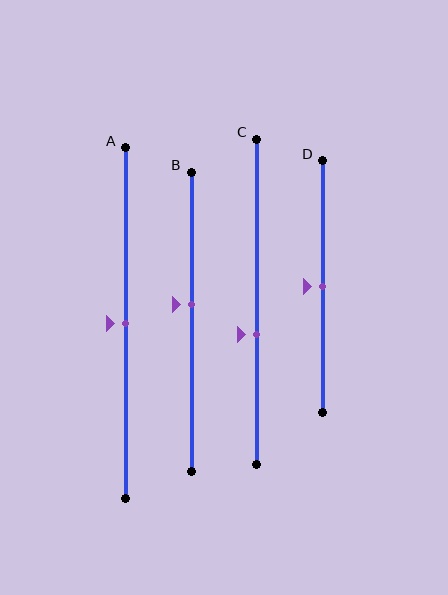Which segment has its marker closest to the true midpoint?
Segment A has its marker closest to the true midpoint.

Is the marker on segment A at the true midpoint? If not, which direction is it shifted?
Yes, the marker on segment A is at the true midpoint.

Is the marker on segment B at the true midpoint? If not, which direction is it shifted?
No, the marker on segment B is shifted upward by about 6% of the segment length.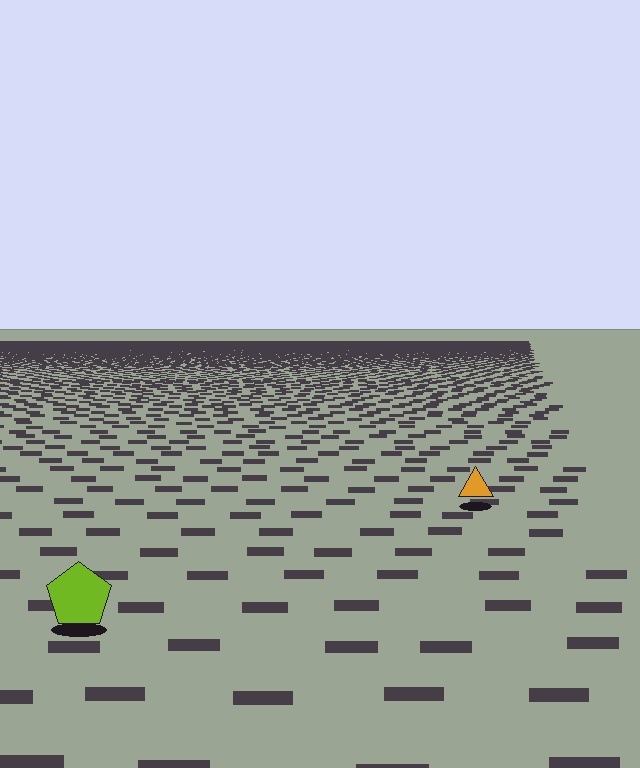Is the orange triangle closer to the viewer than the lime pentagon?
No. The lime pentagon is closer — you can tell from the texture gradient: the ground texture is coarser near it.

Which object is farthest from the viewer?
The orange triangle is farthest from the viewer. It appears smaller and the ground texture around it is denser.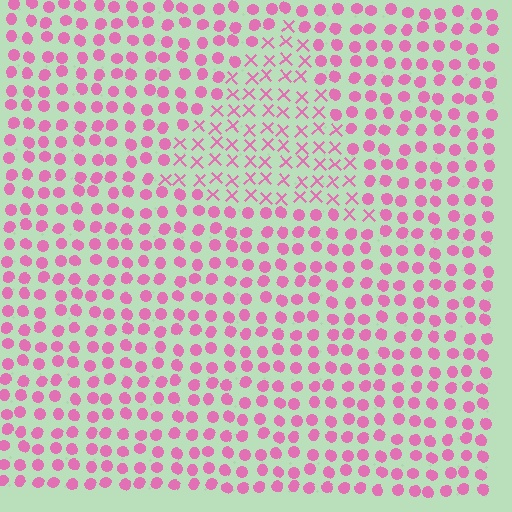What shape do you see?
I see a triangle.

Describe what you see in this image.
The image is filled with small pink elements arranged in a uniform grid. A triangle-shaped region contains X marks, while the surrounding area contains circles. The boundary is defined purely by the change in element shape.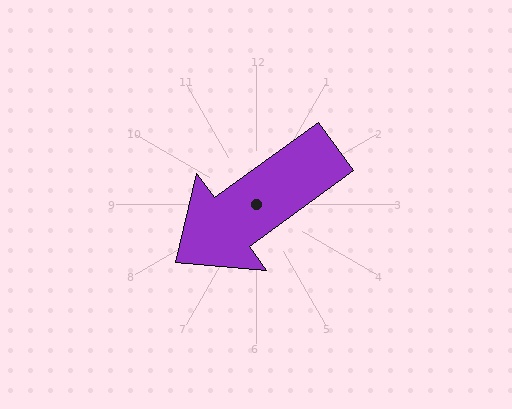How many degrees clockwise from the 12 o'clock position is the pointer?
Approximately 234 degrees.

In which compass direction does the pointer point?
Southwest.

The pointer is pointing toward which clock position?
Roughly 8 o'clock.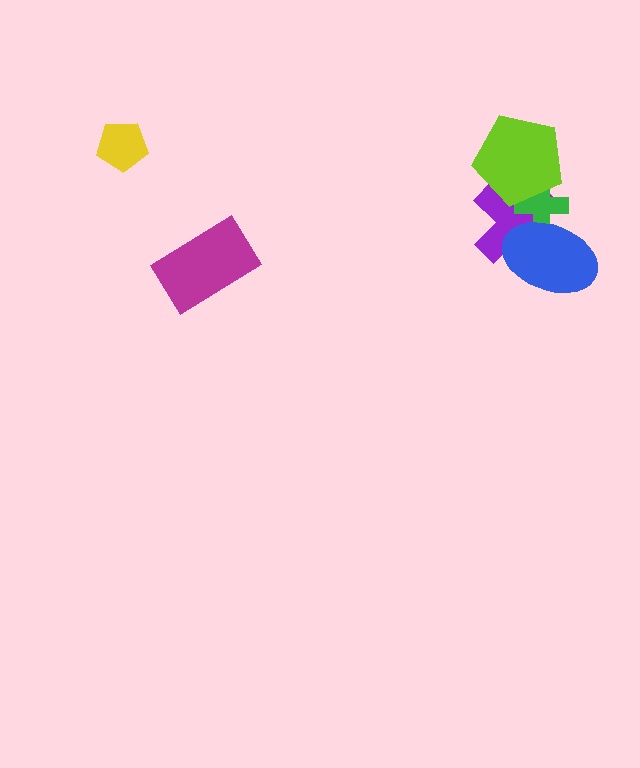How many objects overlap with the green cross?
3 objects overlap with the green cross.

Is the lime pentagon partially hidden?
No, no other shape covers it.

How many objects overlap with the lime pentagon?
2 objects overlap with the lime pentagon.